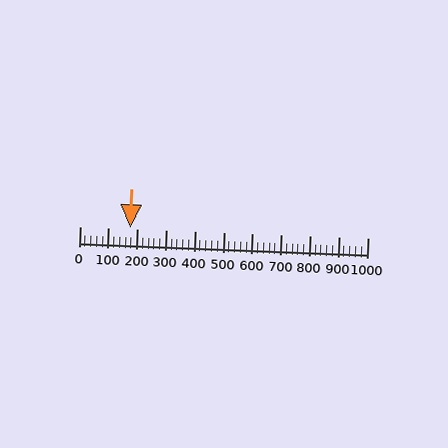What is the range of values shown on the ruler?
The ruler shows values from 0 to 1000.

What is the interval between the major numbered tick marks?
The major tick marks are spaced 100 units apart.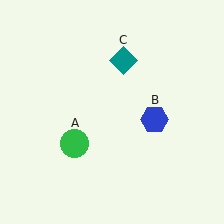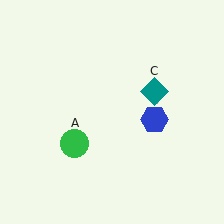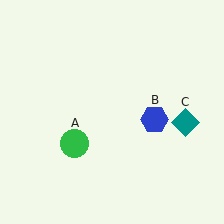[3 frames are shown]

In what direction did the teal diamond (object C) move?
The teal diamond (object C) moved down and to the right.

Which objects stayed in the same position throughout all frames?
Green circle (object A) and blue hexagon (object B) remained stationary.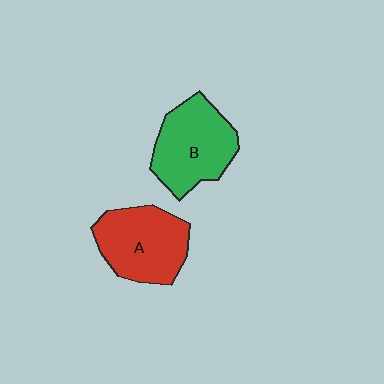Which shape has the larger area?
Shape B (green).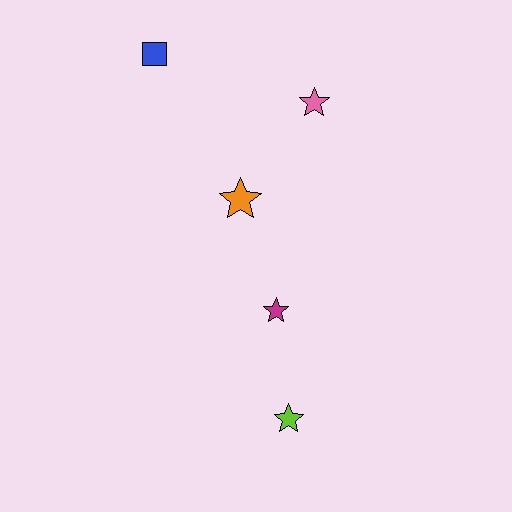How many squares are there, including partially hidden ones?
There is 1 square.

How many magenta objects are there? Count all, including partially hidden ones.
There is 1 magenta object.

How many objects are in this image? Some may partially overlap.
There are 5 objects.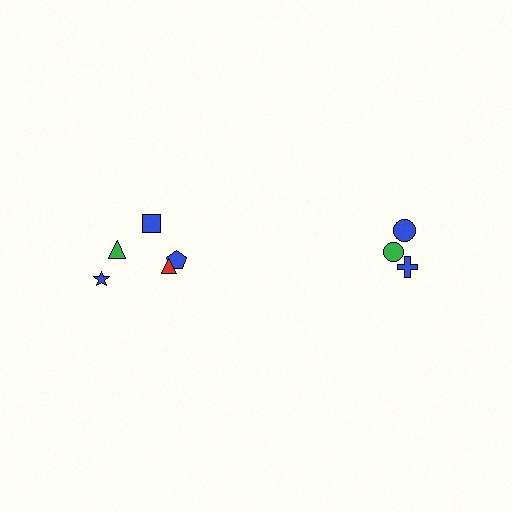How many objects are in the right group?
There are 3 objects.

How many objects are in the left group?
There are 5 objects.